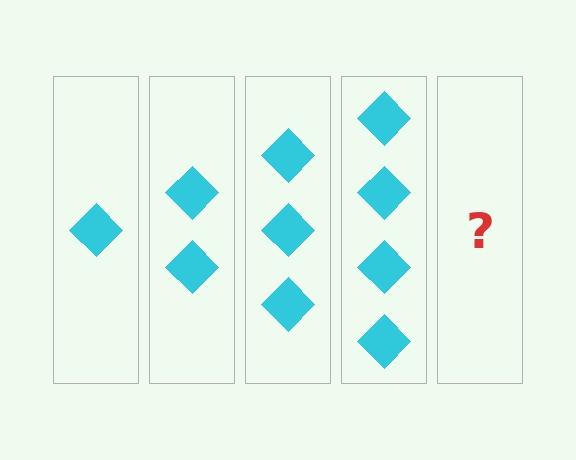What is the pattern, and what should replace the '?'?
The pattern is that each step adds one more diamond. The '?' should be 5 diamonds.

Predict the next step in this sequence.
The next step is 5 diamonds.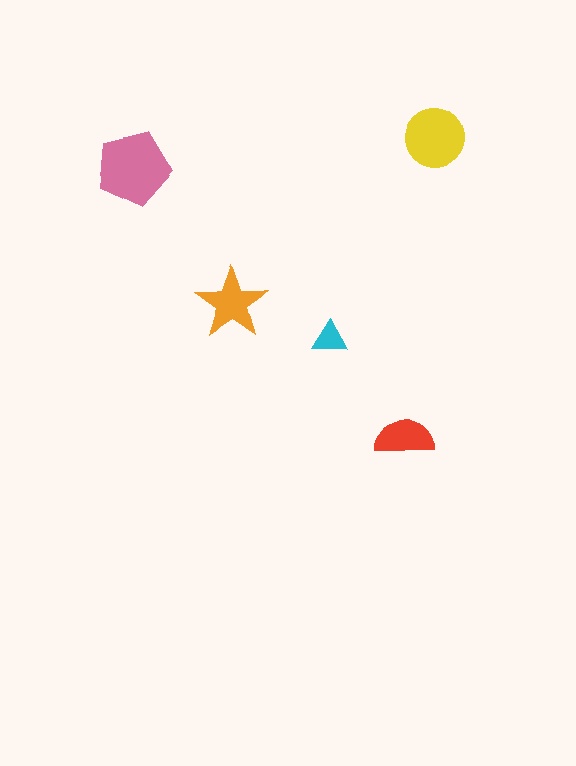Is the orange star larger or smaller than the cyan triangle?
Larger.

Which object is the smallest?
The cyan triangle.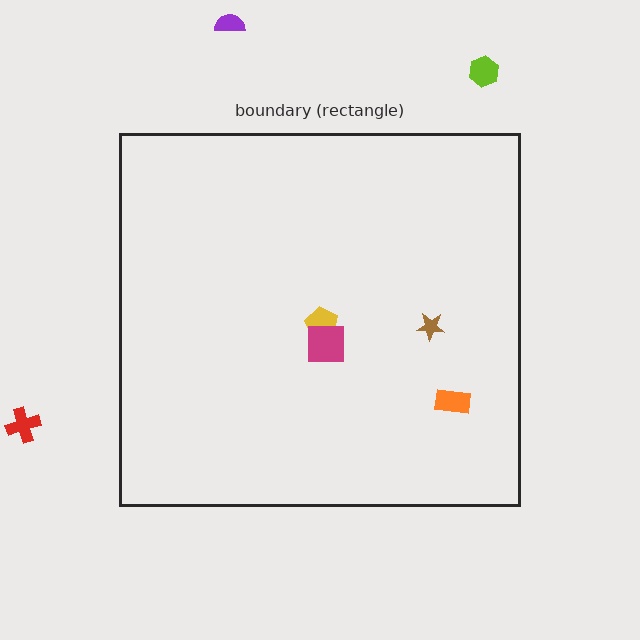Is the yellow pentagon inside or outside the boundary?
Inside.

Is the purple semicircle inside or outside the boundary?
Outside.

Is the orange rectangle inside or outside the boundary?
Inside.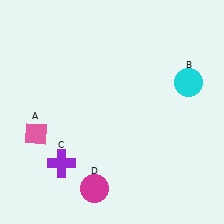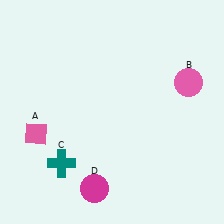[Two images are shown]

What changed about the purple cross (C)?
In Image 1, C is purple. In Image 2, it changed to teal.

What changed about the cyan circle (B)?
In Image 1, B is cyan. In Image 2, it changed to pink.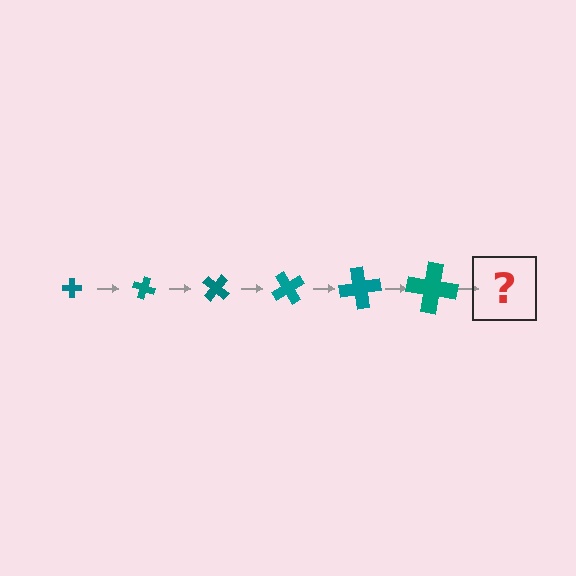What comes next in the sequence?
The next element should be a cross, larger than the previous one and rotated 120 degrees from the start.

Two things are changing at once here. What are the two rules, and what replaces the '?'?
The two rules are that the cross grows larger each step and it rotates 20 degrees each step. The '?' should be a cross, larger than the previous one and rotated 120 degrees from the start.